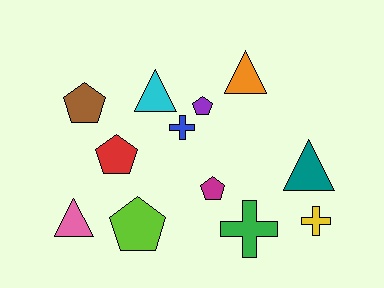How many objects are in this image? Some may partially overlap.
There are 12 objects.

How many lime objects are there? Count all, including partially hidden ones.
There is 1 lime object.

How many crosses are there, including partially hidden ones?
There are 3 crosses.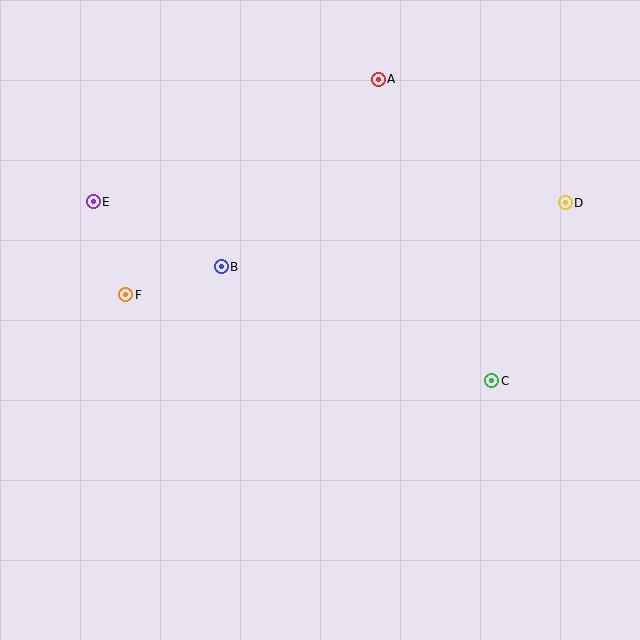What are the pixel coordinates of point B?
Point B is at (221, 267).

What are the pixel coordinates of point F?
Point F is at (126, 295).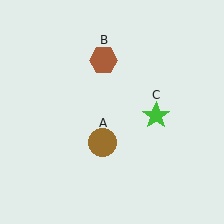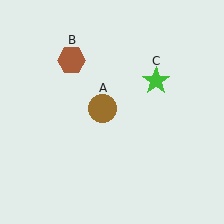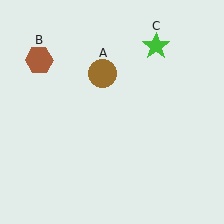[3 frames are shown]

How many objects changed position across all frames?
3 objects changed position: brown circle (object A), brown hexagon (object B), green star (object C).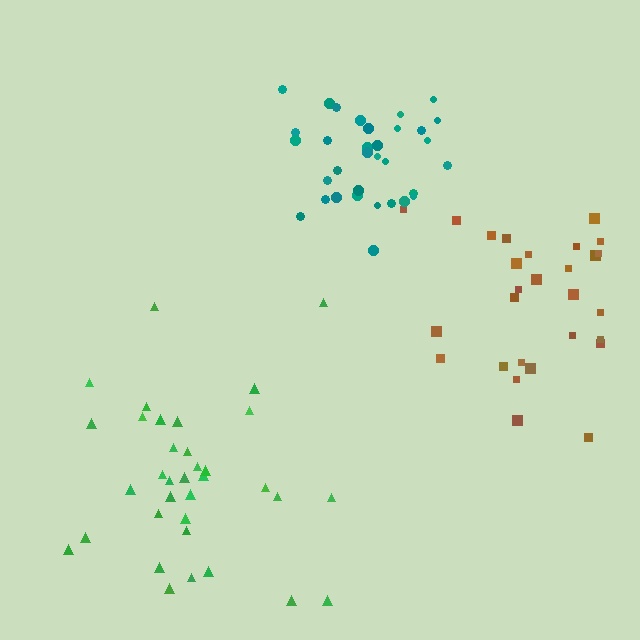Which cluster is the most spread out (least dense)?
Green.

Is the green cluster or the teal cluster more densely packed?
Teal.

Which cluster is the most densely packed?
Teal.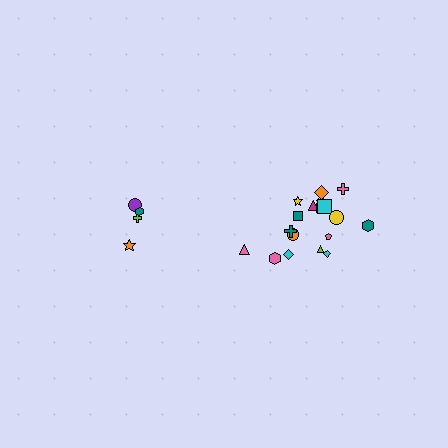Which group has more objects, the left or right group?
The right group.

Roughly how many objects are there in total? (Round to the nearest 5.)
Roughly 20 objects in total.